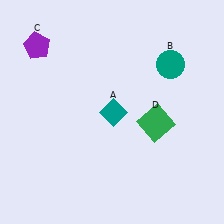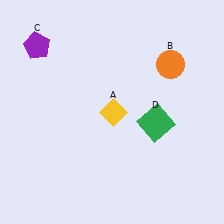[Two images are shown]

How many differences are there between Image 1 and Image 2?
There are 2 differences between the two images.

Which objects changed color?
A changed from teal to yellow. B changed from teal to orange.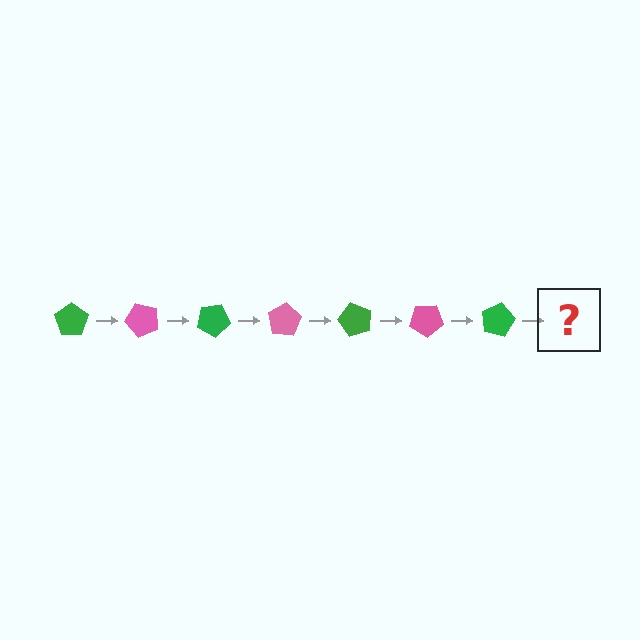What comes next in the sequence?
The next element should be a pink pentagon, rotated 350 degrees from the start.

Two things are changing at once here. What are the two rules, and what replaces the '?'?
The two rules are that it rotates 50 degrees each step and the color cycles through green and pink. The '?' should be a pink pentagon, rotated 350 degrees from the start.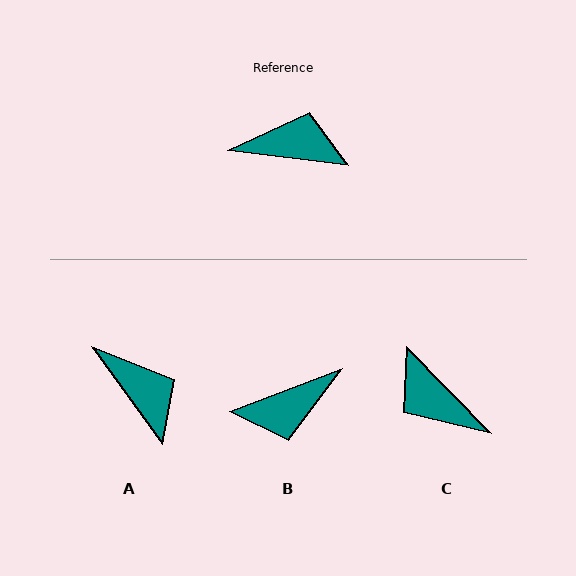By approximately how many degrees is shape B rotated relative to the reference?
Approximately 152 degrees clockwise.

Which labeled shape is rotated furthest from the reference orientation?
B, about 152 degrees away.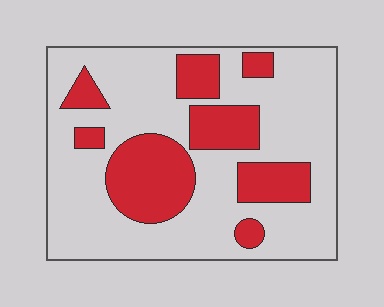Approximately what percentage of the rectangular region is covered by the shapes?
Approximately 30%.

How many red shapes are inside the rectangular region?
8.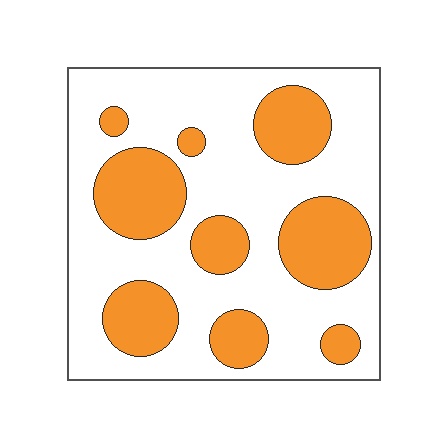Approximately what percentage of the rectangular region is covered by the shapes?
Approximately 30%.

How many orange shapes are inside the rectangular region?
9.